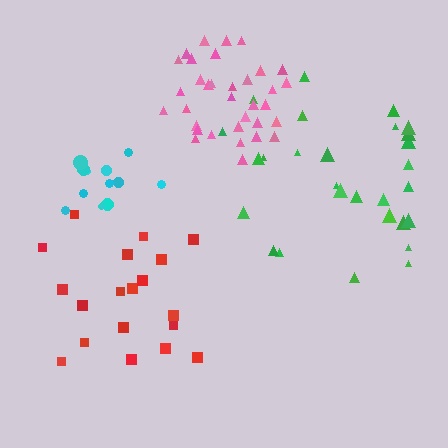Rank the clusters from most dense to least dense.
pink, cyan, green, red.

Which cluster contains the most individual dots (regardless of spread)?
Pink (34).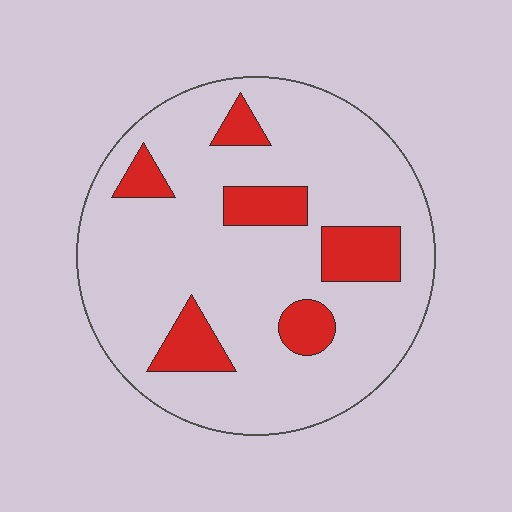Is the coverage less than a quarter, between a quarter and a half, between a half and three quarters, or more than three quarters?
Less than a quarter.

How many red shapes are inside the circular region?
6.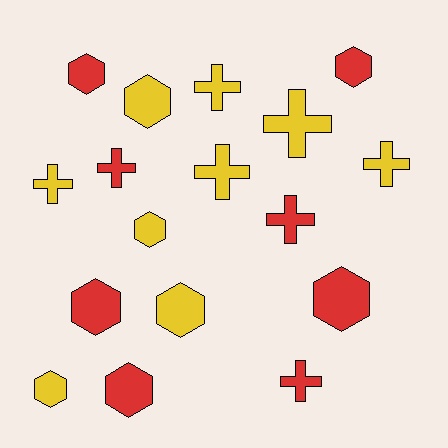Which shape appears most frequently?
Hexagon, with 9 objects.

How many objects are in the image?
There are 17 objects.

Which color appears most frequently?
Yellow, with 9 objects.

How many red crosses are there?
There are 3 red crosses.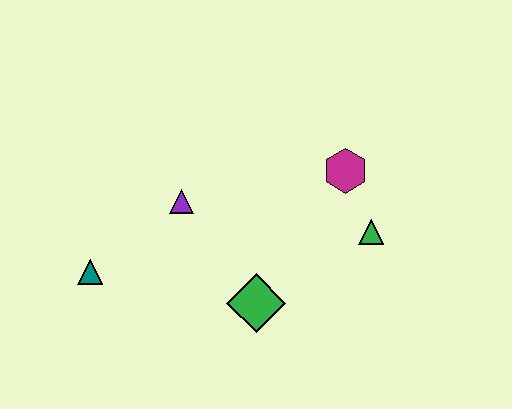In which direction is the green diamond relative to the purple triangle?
The green diamond is below the purple triangle.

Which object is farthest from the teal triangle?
The green triangle is farthest from the teal triangle.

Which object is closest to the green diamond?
The purple triangle is closest to the green diamond.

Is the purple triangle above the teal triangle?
Yes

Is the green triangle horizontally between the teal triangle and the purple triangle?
No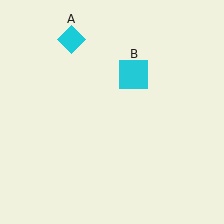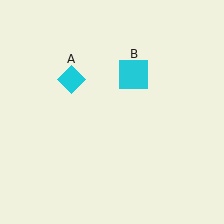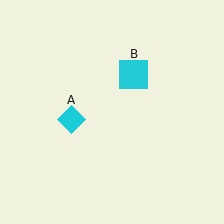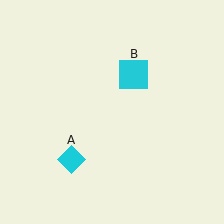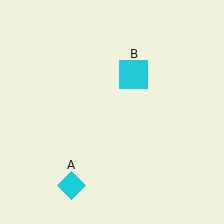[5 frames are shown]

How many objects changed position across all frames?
1 object changed position: cyan diamond (object A).